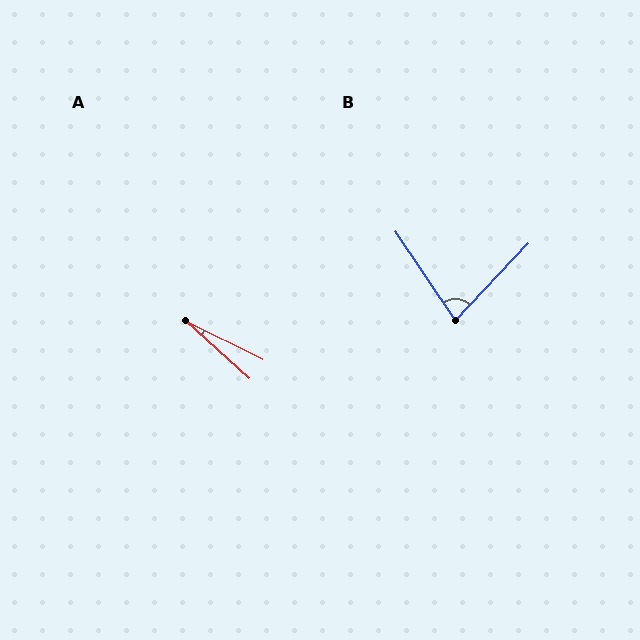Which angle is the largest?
B, at approximately 78 degrees.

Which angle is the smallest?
A, at approximately 16 degrees.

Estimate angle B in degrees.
Approximately 78 degrees.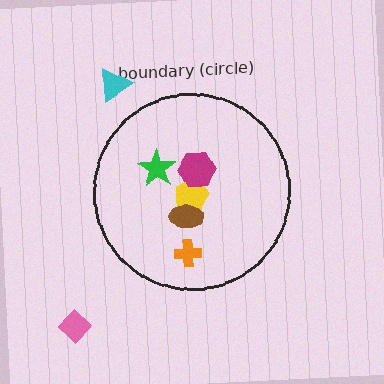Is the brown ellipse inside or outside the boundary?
Inside.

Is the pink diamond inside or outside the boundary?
Outside.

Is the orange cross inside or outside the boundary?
Inside.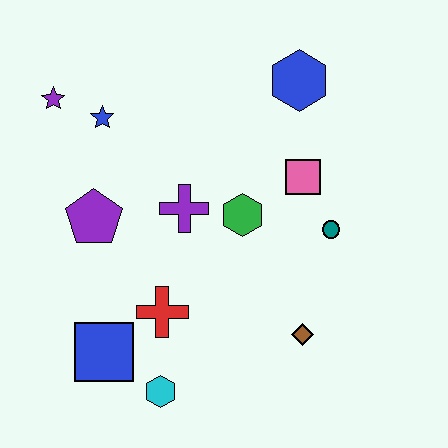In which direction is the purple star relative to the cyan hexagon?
The purple star is above the cyan hexagon.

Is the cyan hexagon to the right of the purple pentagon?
Yes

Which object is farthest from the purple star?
The brown diamond is farthest from the purple star.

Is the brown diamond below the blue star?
Yes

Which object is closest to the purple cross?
The green hexagon is closest to the purple cross.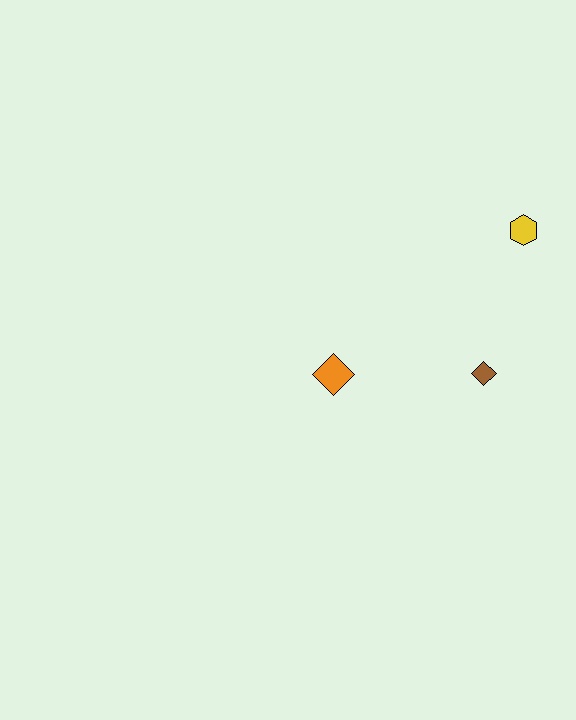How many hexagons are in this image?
There is 1 hexagon.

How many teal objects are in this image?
There are no teal objects.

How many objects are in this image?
There are 3 objects.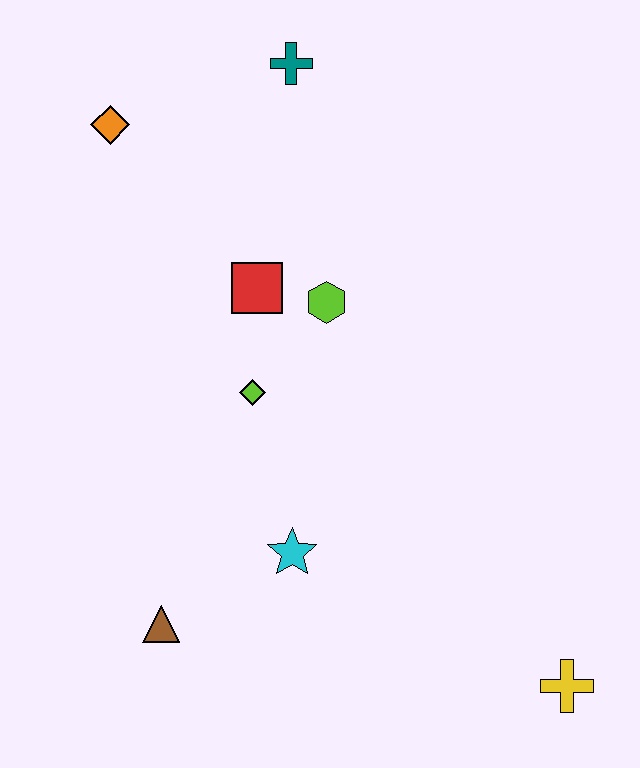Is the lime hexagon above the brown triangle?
Yes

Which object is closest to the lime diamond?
The red square is closest to the lime diamond.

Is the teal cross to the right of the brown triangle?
Yes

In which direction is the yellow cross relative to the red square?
The yellow cross is below the red square.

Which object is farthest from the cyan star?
The teal cross is farthest from the cyan star.